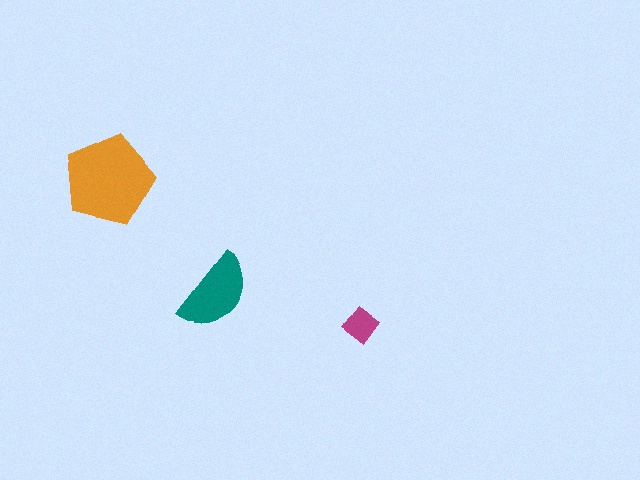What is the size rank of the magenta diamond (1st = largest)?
3rd.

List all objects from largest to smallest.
The orange pentagon, the teal semicircle, the magenta diamond.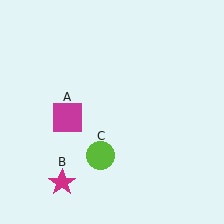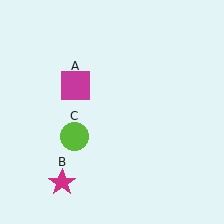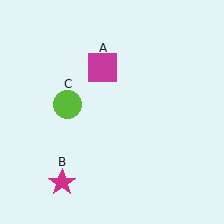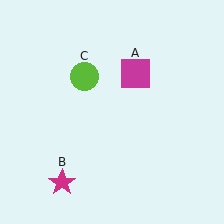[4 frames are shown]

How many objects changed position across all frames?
2 objects changed position: magenta square (object A), lime circle (object C).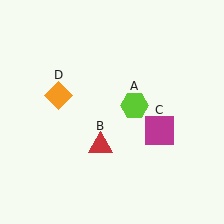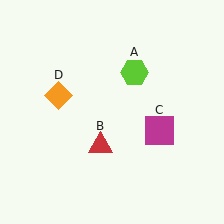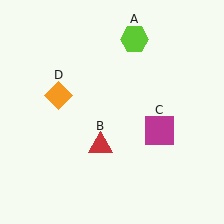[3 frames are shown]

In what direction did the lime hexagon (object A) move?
The lime hexagon (object A) moved up.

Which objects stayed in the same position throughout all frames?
Red triangle (object B) and magenta square (object C) and orange diamond (object D) remained stationary.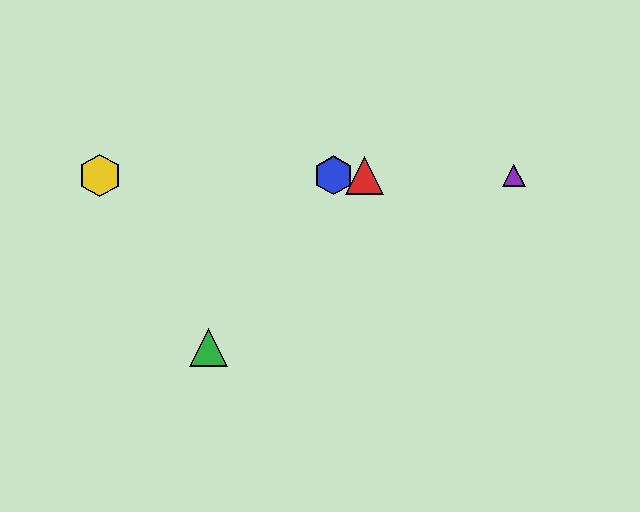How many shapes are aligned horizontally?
4 shapes (the red triangle, the blue hexagon, the yellow hexagon, the purple triangle) are aligned horizontally.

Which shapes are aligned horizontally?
The red triangle, the blue hexagon, the yellow hexagon, the purple triangle are aligned horizontally.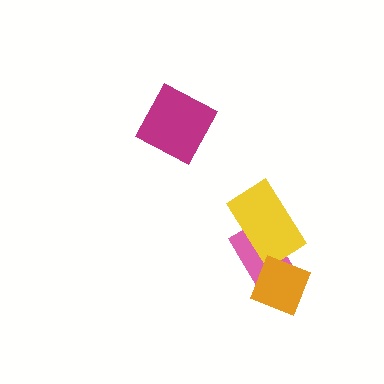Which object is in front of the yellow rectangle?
The orange diamond is in front of the yellow rectangle.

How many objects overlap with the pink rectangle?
2 objects overlap with the pink rectangle.